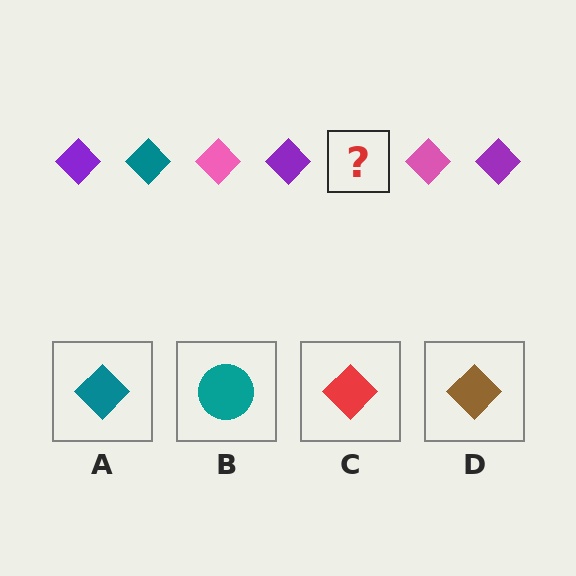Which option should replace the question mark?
Option A.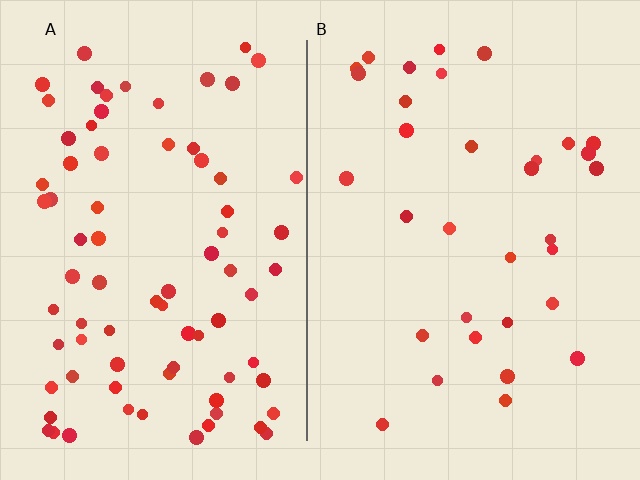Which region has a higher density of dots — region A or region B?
A (the left).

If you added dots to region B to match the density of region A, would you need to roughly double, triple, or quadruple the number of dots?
Approximately double.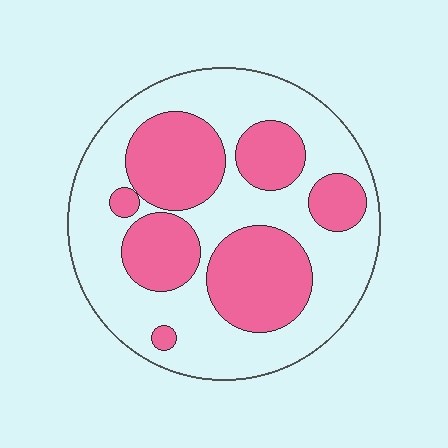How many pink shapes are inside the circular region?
7.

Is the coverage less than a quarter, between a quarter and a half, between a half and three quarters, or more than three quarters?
Between a quarter and a half.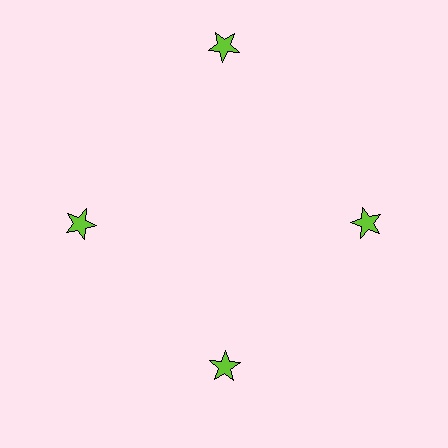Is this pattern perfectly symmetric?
No. The 4 lime stars are arranged in a ring, but one element near the 12 o'clock position is pushed outward from the center, breaking the 4-fold rotational symmetry.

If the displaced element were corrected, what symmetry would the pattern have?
It would have 4-fold rotational symmetry — the pattern would map onto itself every 90 degrees.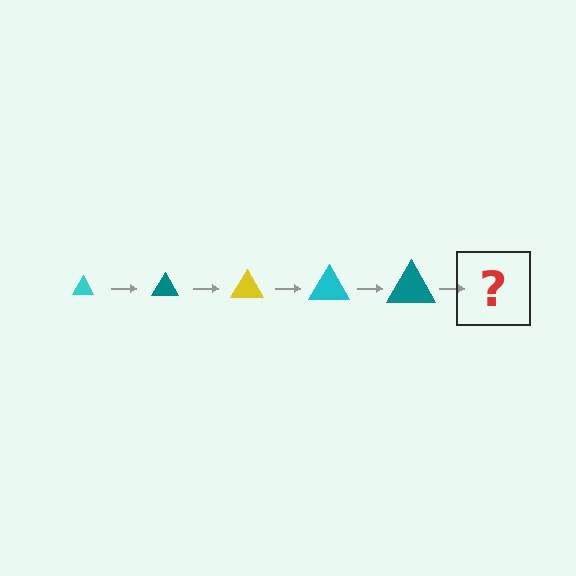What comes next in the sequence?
The next element should be a yellow triangle, larger than the previous one.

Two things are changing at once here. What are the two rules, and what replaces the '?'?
The two rules are that the triangle grows larger each step and the color cycles through cyan, teal, and yellow. The '?' should be a yellow triangle, larger than the previous one.